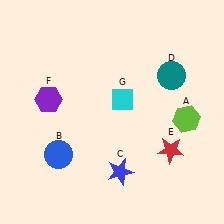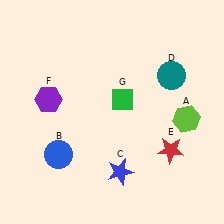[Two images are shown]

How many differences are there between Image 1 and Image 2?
There is 1 difference between the two images.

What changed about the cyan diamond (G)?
In Image 1, G is cyan. In Image 2, it changed to green.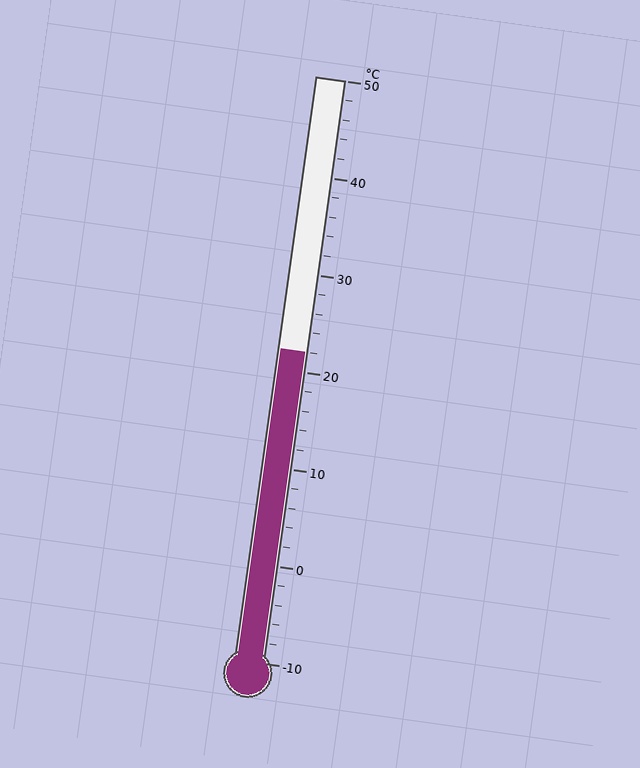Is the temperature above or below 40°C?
The temperature is below 40°C.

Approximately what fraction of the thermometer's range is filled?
The thermometer is filled to approximately 55% of its range.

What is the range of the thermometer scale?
The thermometer scale ranges from -10°C to 50°C.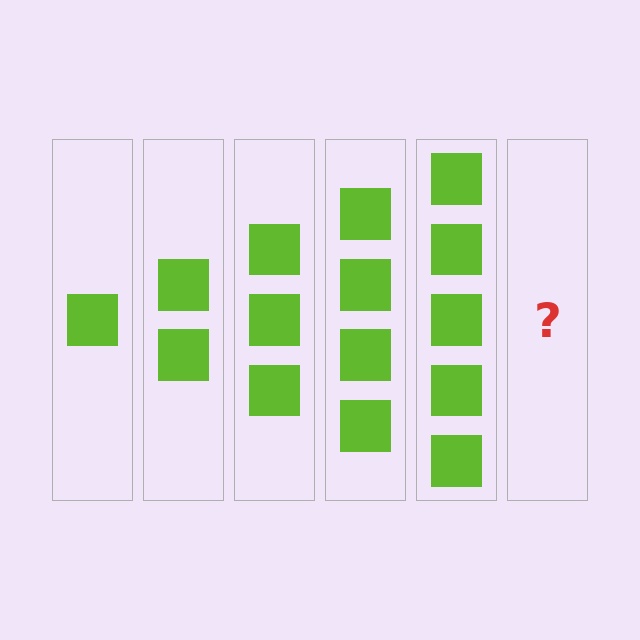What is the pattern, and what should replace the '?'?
The pattern is that each step adds one more square. The '?' should be 6 squares.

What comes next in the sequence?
The next element should be 6 squares.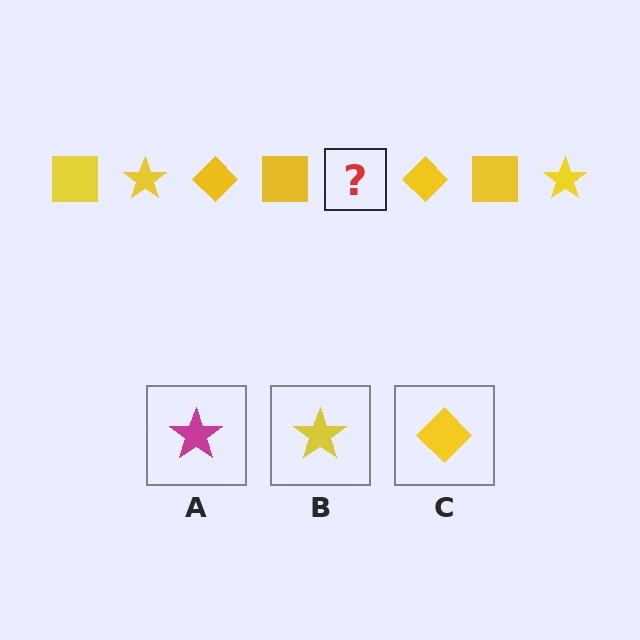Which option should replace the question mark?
Option B.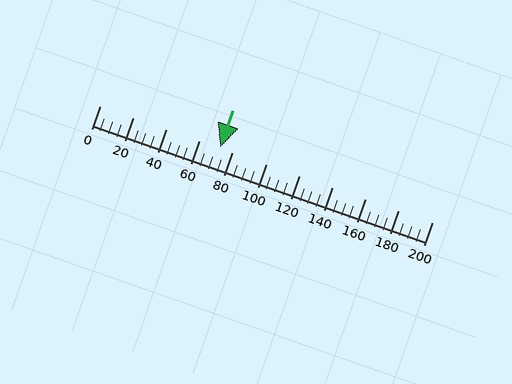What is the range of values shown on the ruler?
The ruler shows values from 0 to 200.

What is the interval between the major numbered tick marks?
The major tick marks are spaced 20 units apart.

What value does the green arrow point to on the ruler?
The green arrow points to approximately 72.